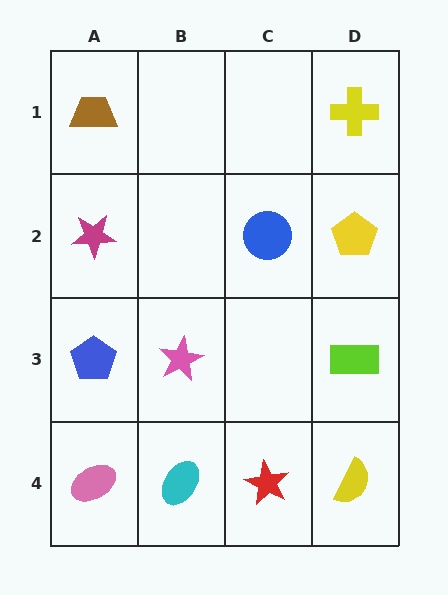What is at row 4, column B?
A cyan ellipse.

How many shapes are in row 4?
4 shapes.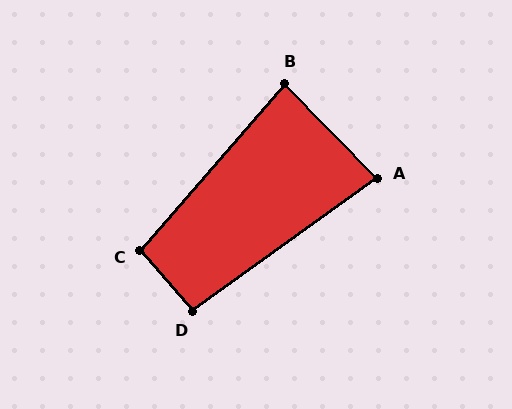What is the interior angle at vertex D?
Approximately 95 degrees (approximately right).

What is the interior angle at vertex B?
Approximately 85 degrees (approximately right).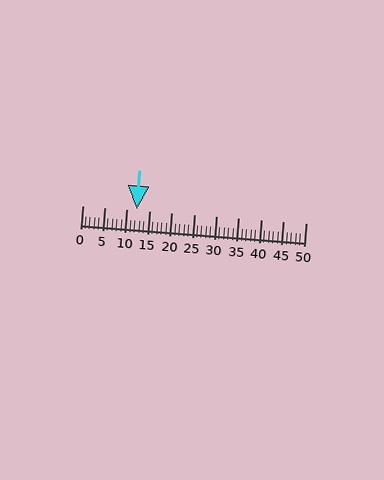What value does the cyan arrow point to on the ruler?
The cyan arrow points to approximately 12.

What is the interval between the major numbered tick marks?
The major tick marks are spaced 5 units apart.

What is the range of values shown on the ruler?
The ruler shows values from 0 to 50.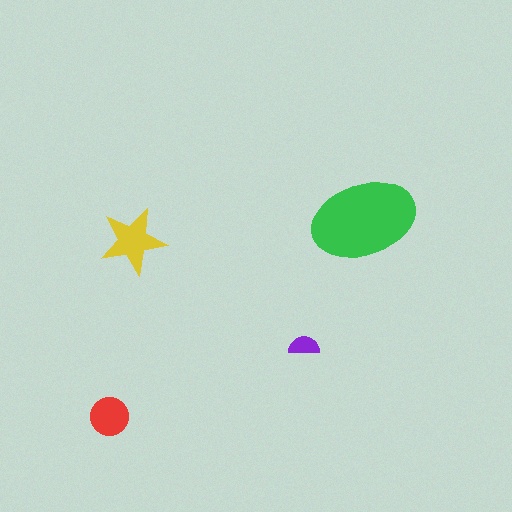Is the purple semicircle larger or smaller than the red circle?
Smaller.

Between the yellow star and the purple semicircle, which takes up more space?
The yellow star.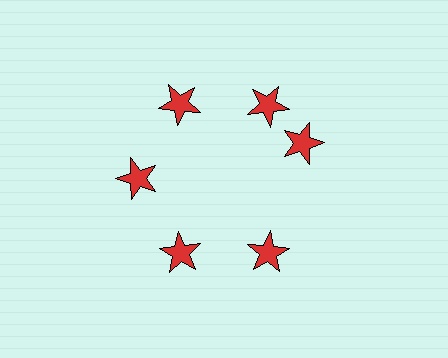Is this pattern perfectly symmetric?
No. The 6 red stars are arranged in a ring, but one element near the 3 o'clock position is rotated out of alignment along the ring, breaking the 6-fold rotational symmetry.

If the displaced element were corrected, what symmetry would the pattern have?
It would have 6-fold rotational symmetry — the pattern would map onto itself every 60 degrees.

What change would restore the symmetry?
The symmetry would be restored by rotating it back into even spacing with its neighbors so that all 6 stars sit at equal angles and equal distance from the center.